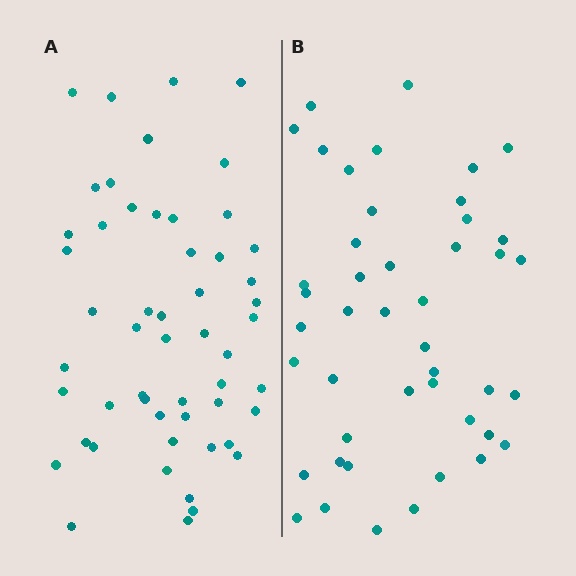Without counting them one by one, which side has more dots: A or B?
Region A (the left region) has more dots.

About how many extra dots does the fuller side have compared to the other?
Region A has roughly 8 or so more dots than region B.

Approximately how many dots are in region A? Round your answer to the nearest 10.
About 50 dots. (The exact count is 53, which rounds to 50.)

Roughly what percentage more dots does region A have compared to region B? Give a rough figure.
About 20% more.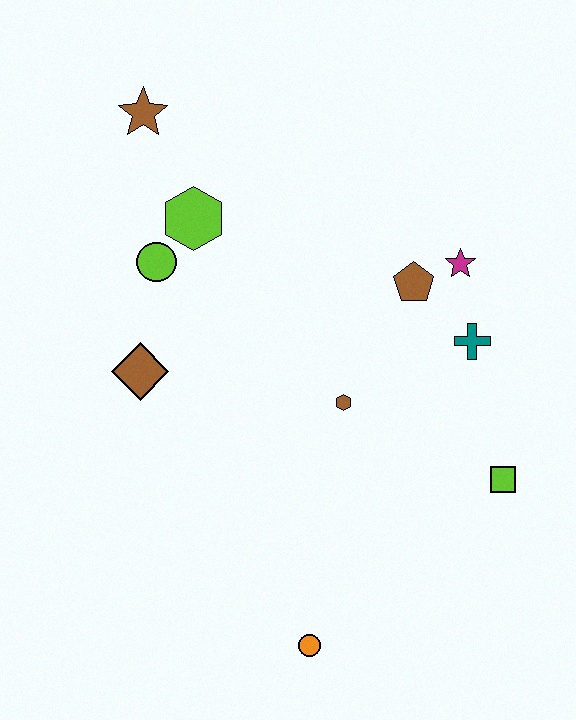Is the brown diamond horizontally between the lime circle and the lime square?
No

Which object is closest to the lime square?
The teal cross is closest to the lime square.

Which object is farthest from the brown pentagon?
The orange circle is farthest from the brown pentagon.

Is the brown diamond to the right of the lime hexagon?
No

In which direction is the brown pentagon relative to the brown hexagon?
The brown pentagon is above the brown hexagon.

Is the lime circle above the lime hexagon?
No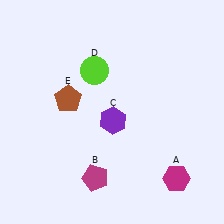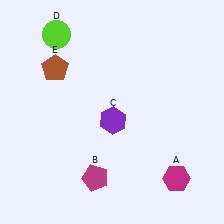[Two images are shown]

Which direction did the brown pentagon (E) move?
The brown pentagon (E) moved up.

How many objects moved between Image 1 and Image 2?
2 objects moved between the two images.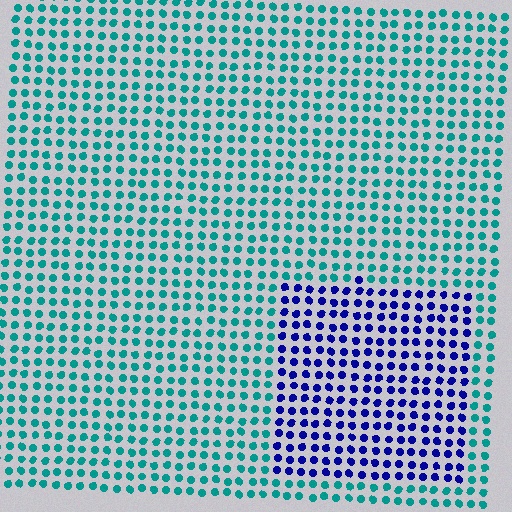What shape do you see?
I see a rectangle.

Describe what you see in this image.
The image is filled with small teal elements in a uniform arrangement. A rectangle-shaped region is visible where the elements are tinted to a slightly different hue, forming a subtle color boundary.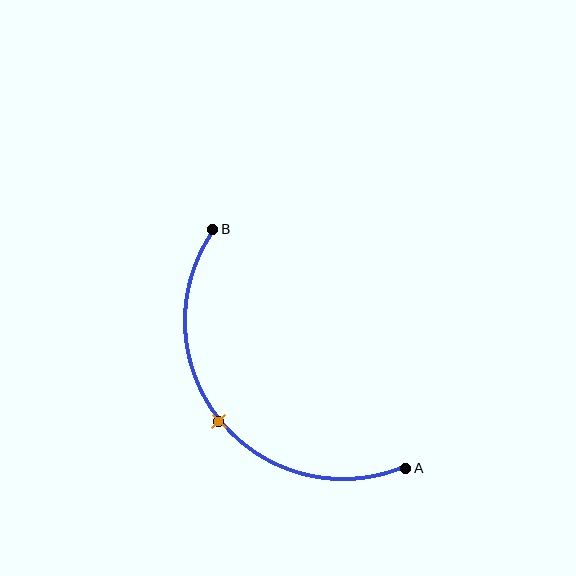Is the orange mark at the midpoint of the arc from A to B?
Yes. The orange mark lies on the arc at equal arc-length from both A and B — it is the arc midpoint.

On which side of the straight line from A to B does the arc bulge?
The arc bulges below and to the left of the straight line connecting A and B.